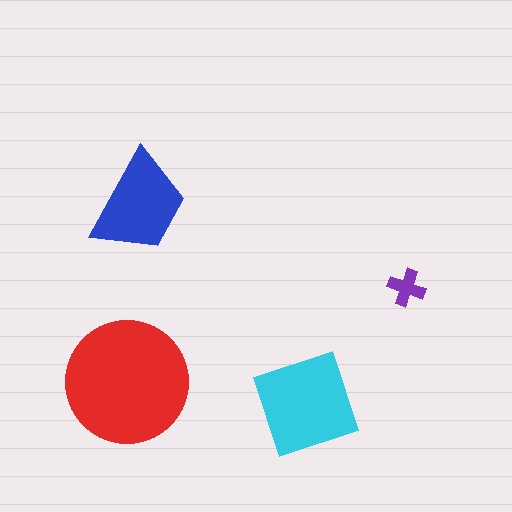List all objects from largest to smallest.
The red circle, the cyan diamond, the blue trapezoid, the purple cross.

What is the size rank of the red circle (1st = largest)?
1st.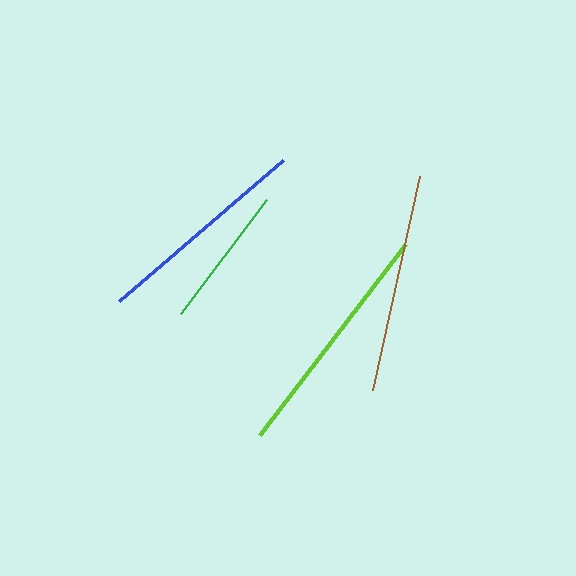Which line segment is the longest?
The lime line is the longest at approximately 241 pixels.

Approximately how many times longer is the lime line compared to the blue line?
The lime line is approximately 1.1 times the length of the blue line.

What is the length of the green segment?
The green segment is approximately 143 pixels long.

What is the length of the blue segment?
The blue segment is approximately 217 pixels long.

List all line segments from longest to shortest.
From longest to shortest: lime, brown, blue, green.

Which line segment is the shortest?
The green line is the shortest at approximately 143 pixels.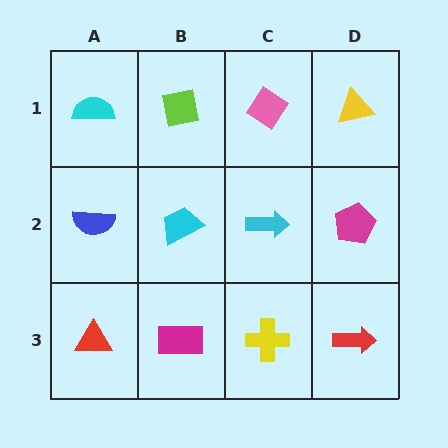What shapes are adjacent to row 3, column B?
A cyan trapezoid (row 2, column B), a red triangle (row 3, column A), a yellow cross (row 3, column C).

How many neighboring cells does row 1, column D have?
2.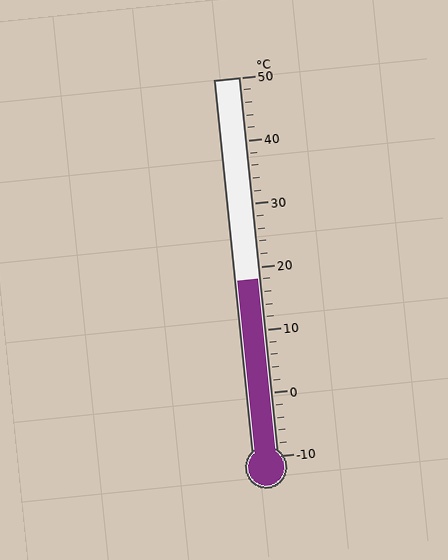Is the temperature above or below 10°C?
The temperature is above 10°C.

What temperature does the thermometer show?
The thermometer shows approximately 18°C.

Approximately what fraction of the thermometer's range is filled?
The thermometer is filled to approximately 45% of its range.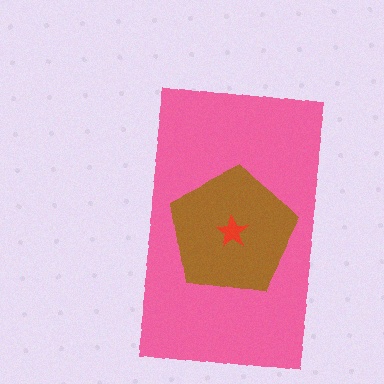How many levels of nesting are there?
3.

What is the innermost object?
The red star.